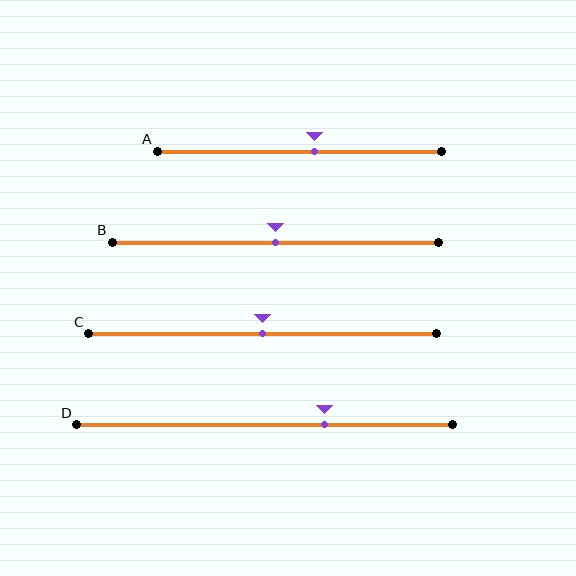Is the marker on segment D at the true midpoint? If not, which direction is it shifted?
No, the marker on segment D is shifted to the right by about 16% of the segment length.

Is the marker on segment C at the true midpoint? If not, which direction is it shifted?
Yes, the marker on segment C is at the true midpoint.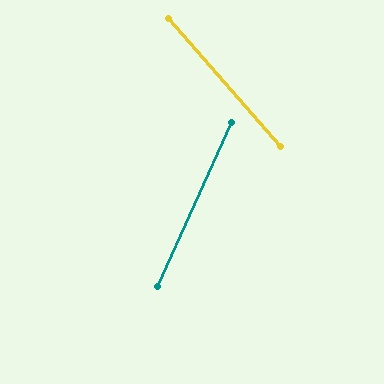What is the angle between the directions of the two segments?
Approximately 66 degrees.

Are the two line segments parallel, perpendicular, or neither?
Neither parallel nor perpendicular — they differ by about 66°.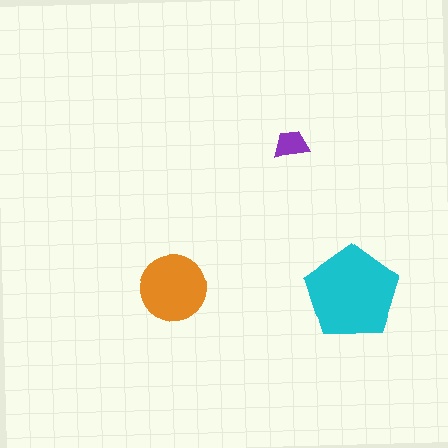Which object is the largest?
The cyan pentagon.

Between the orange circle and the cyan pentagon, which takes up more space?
The cyan pentagon.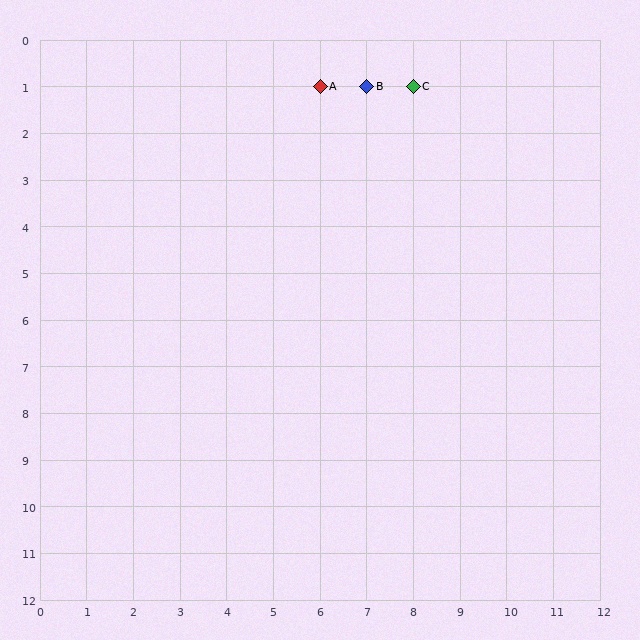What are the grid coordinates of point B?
Point B is at grid coordinates (7, 1).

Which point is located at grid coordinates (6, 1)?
Point A is at (6, 1).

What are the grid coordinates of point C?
Point C is at grid coordinates (8, 1).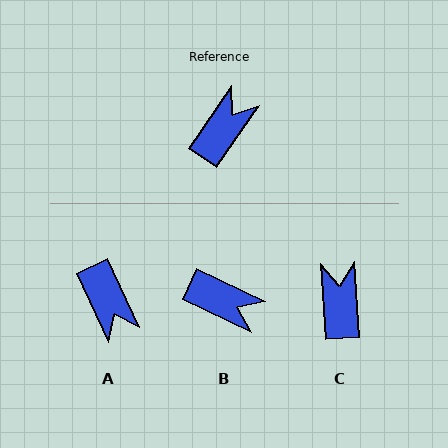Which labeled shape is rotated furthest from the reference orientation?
A, about 120 degrees away.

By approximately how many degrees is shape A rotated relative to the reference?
Approximately 120 degrees clockwise.